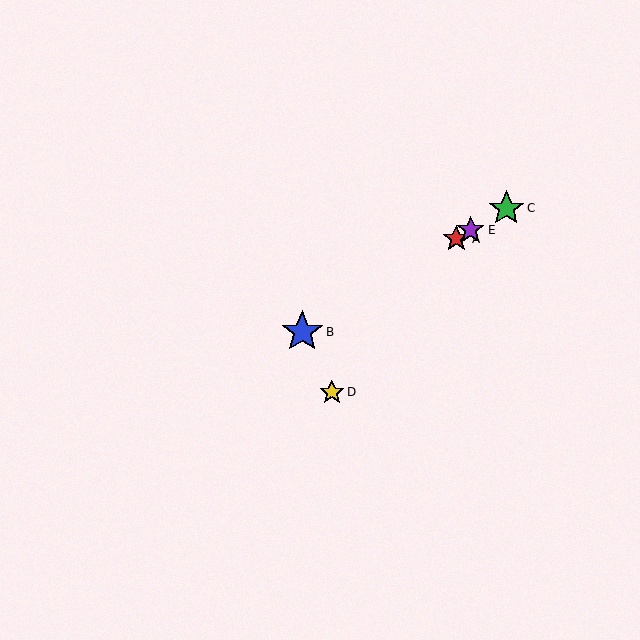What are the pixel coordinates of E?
Object E is at (471, 230).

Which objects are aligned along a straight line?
Objects A, B, C, E are aligned along a straight line.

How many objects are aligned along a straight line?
4 objects (A, B, C, E) are aligned along a straight line.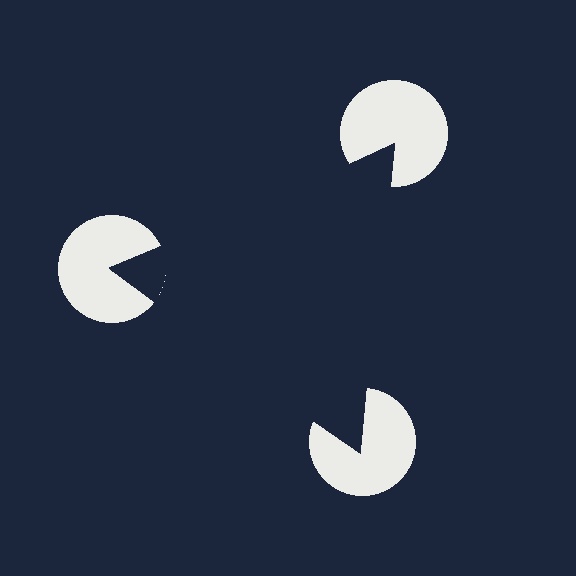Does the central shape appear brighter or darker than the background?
It typically appears slightly darker than the background, even though no actual brightness change is drawn.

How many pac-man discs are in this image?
There are 3 — one at each vertex of the illusory triangle.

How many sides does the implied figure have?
3 sides.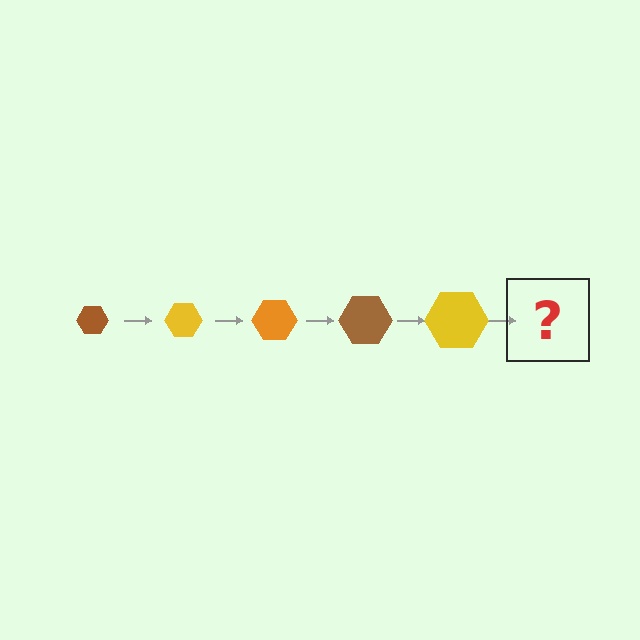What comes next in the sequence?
The next element should be an orange hexagon, larger than the previous one.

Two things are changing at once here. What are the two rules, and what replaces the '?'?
The two rules are that the hexagon grows larger each step and the color cycles through brown, yellow, and orange. The '?' should be an orange hexagon, larger than the previous one.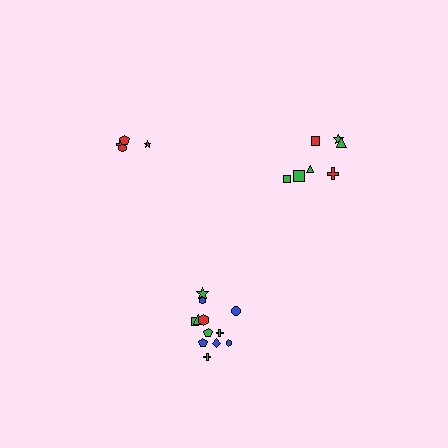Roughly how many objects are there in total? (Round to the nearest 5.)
Roughly 25 objects in total.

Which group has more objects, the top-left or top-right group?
The top-right group.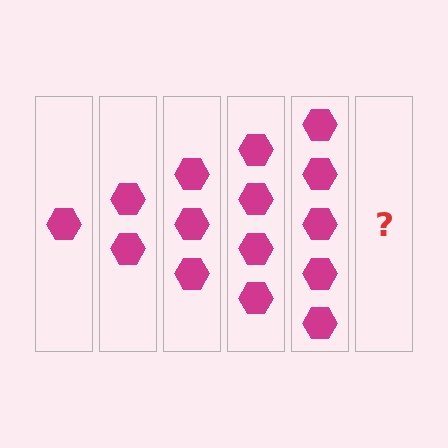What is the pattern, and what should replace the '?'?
The pattern is that each step adds one more hexagon. The '?' should be 6 hexagons.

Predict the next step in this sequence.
The next step is 6 hexagons.